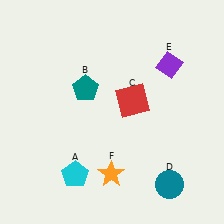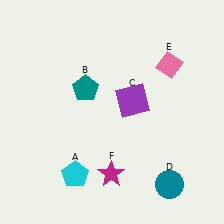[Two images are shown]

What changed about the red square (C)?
In Image 1, C is red. In Image 2, it changed to purple.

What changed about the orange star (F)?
In Image 1, F is orange. In Image 2, it changed to magenta.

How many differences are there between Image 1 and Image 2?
There are 3 differences between the two images.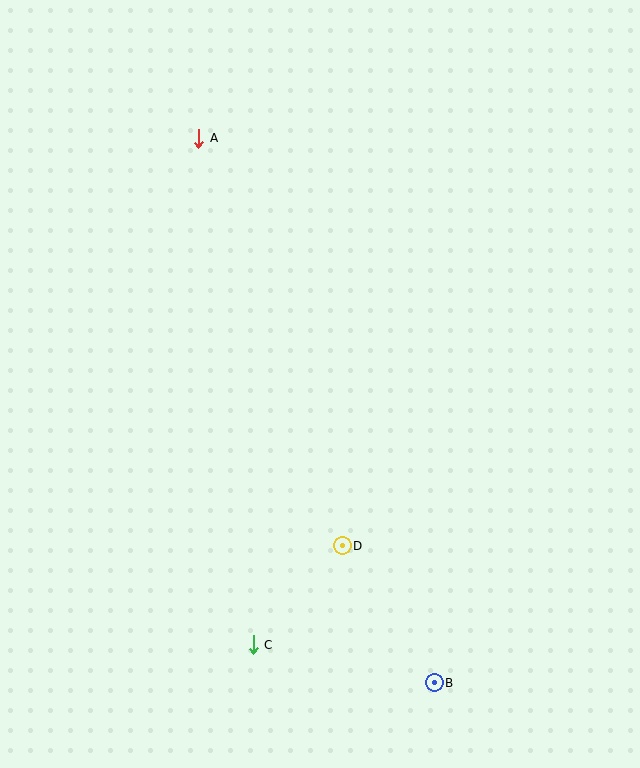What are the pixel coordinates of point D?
Point D is at (342, 546).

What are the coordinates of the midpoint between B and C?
The midpoint between B and C is at (344, 664).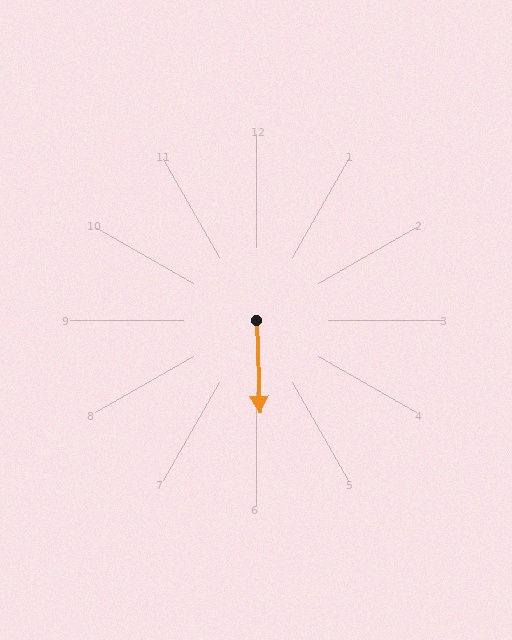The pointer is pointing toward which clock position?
Roughly 6 o'clock.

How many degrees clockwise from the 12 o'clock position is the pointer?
Approximately 178 degrees.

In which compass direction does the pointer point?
South.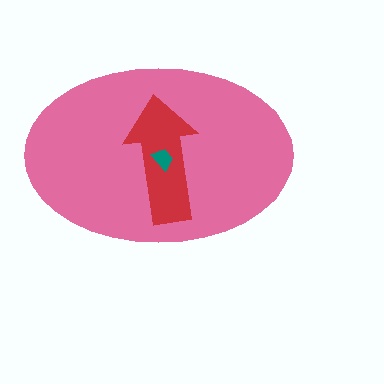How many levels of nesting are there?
3.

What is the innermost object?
The teal trapezoid.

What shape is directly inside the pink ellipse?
The red arrow.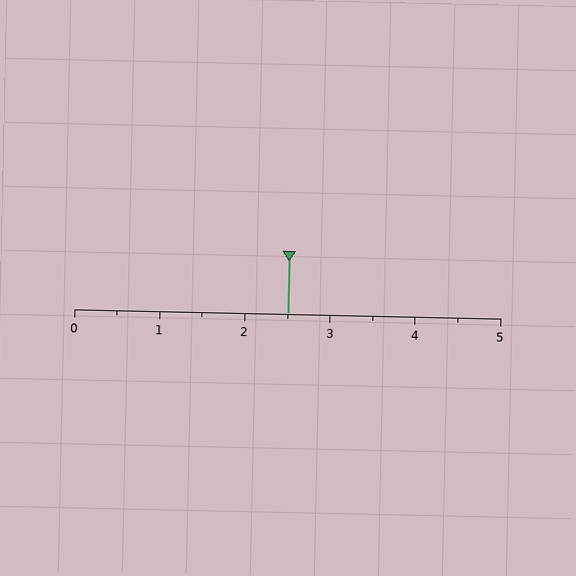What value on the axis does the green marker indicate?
The marker indicates approximately 2.5.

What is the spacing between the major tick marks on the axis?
The major ticks are spaced 1 apart.